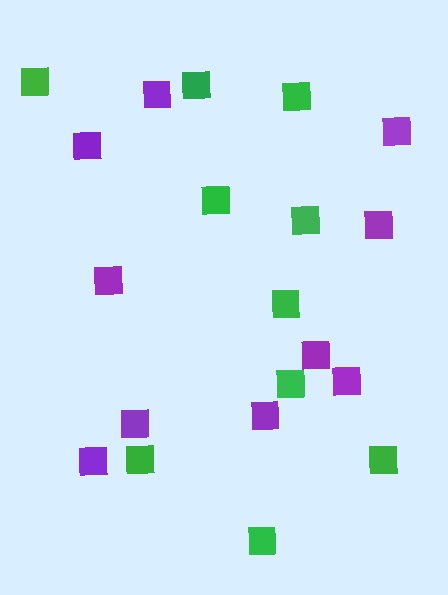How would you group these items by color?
There are 2 groups: one group of purple squares (10) and one group of green squares (10).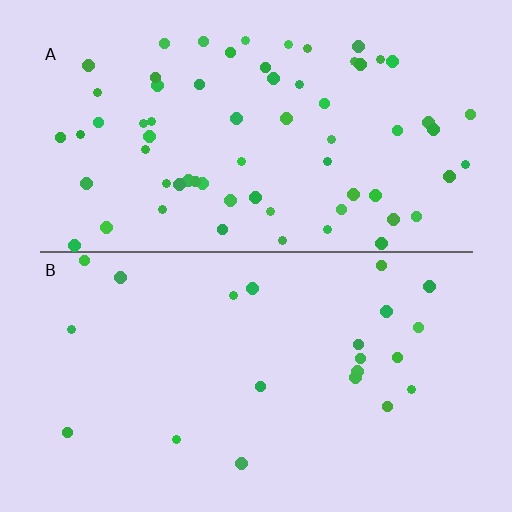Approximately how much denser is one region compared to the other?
Approximately 3.1× — region A over region B.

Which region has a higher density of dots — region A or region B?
A (the top).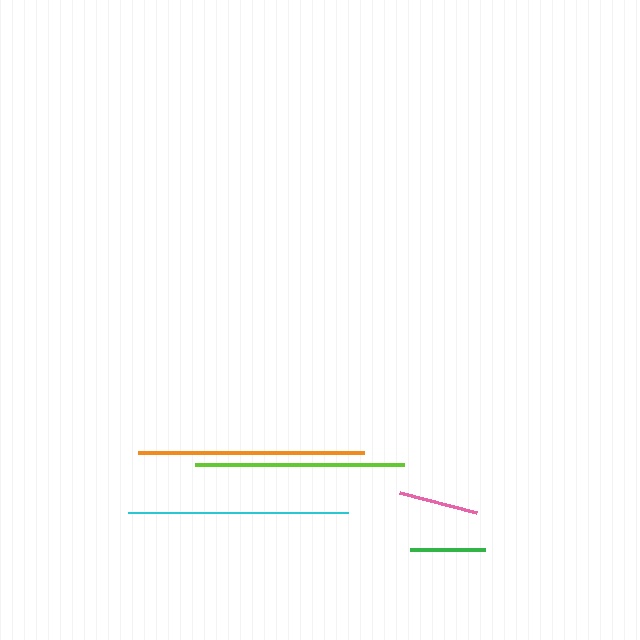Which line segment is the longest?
The orange line is the longest at approximately 226 pixels.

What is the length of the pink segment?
The pink segment is approximately 79 pixels long.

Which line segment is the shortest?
The green line is the shortest at approximately 75 pixels.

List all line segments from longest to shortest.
From longest to shortest: orange, cyan, lime, pink, green.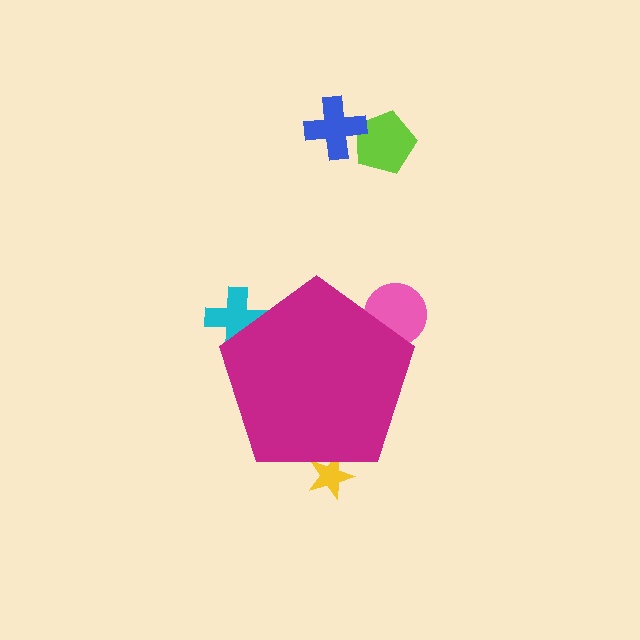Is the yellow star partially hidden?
Yes, the yellow star is partially hidden behind the magenta pentagon.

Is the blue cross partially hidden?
No, the blue cross is fully visible.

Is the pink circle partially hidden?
Yes, the pink circle is partially hidden behind the magenta pentagon.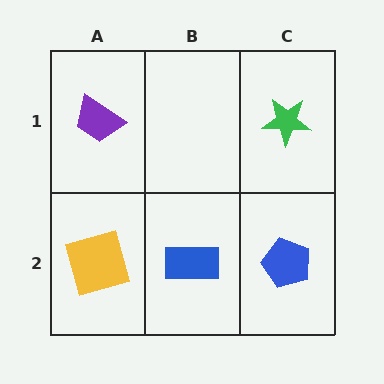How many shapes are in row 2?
3 shapes.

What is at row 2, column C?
A blue pentagon.